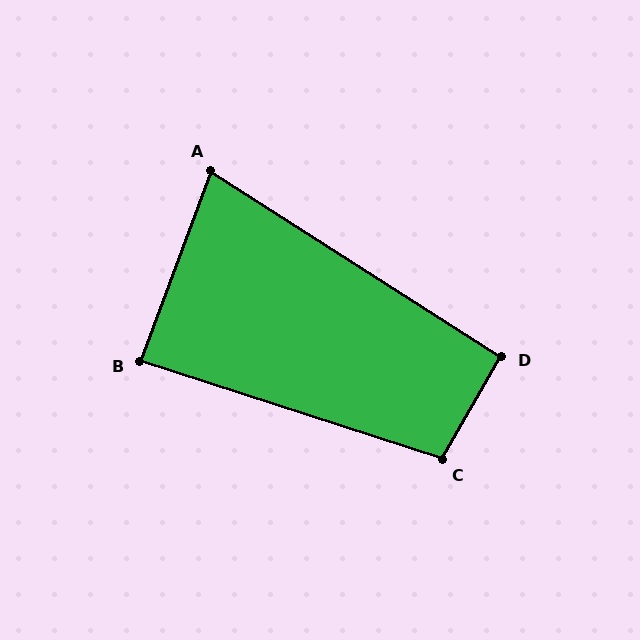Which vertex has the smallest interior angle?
A, at approximately 78 degrees.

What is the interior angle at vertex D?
Approximately 93 degrees (approximately right).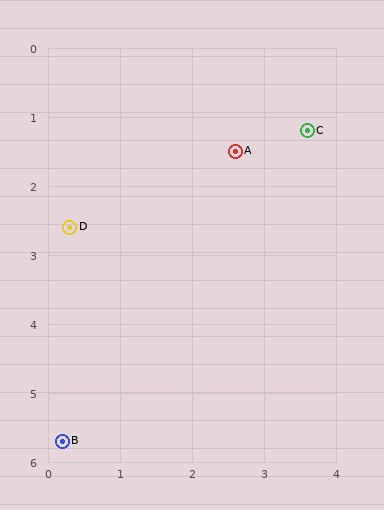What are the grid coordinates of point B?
Point B is at approximately (0.2, 5.7).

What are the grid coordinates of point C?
Point C is at approximately (3.6, 1.2).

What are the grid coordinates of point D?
Point D is at approximately (0.3, 2.6).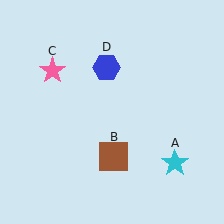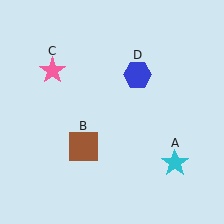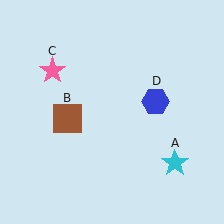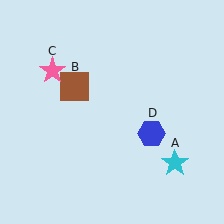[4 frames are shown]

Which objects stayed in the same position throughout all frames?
Cyan star (object A) and pink star (object C) remained stationary.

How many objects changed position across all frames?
2 objects changed position: brown square (object B), blue hexagon (object D).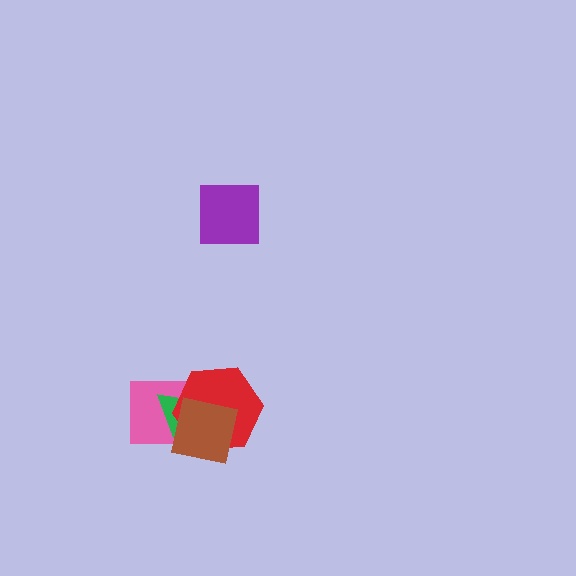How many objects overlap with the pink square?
3 objects overlap with the pink square.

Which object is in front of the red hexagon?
The brown square is in front of the red hexagon.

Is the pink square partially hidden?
Yes, it is partially covered by another shape.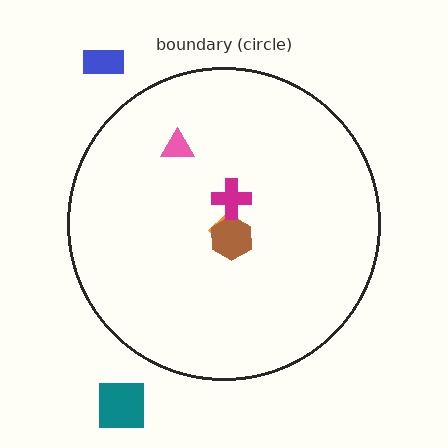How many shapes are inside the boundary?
4 inside, 2 outside.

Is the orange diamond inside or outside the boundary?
Inside.